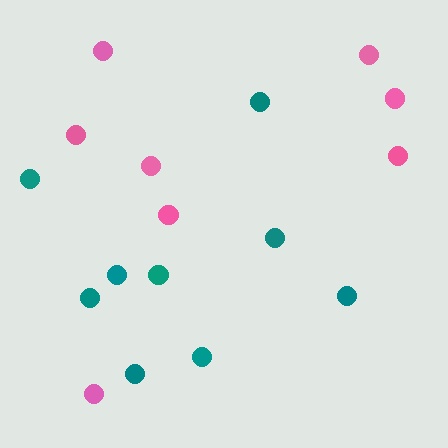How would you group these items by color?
There are 2 groups: one group of pink circles (8) and one group of teal circles (9).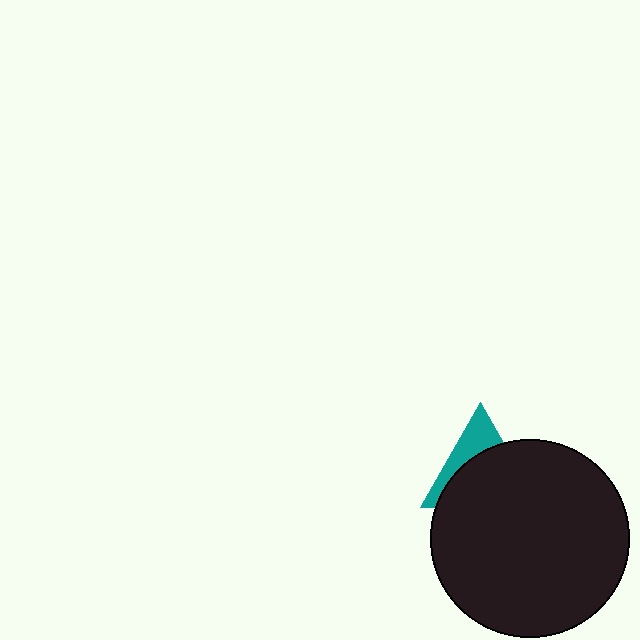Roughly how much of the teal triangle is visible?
A small part of it is visible (roughly 34%).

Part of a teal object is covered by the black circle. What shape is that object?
It is a triangle.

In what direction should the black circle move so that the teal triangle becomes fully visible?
The black circle should move down. That is the shortest direction to clear the overlap and leave the teal triangle fully visible.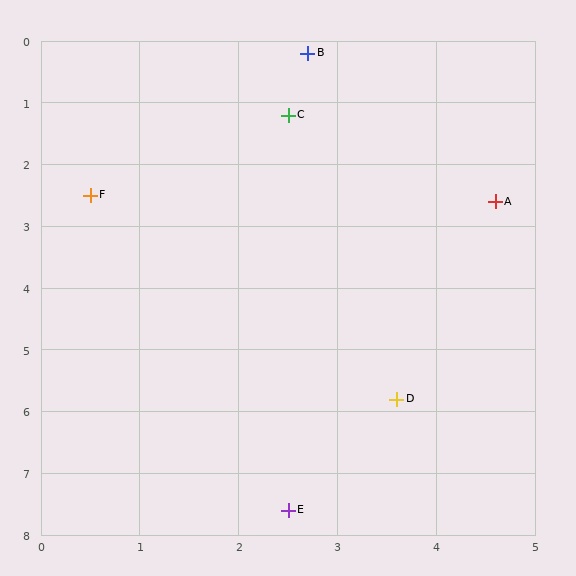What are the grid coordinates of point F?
Point F is at approximately (0.5, 2.5).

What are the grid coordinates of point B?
Point B is at approximately (2.7, 0.2).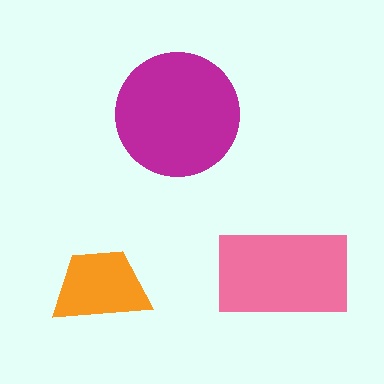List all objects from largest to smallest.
The magenta circle, the pink rectangle, the orange trapezoid.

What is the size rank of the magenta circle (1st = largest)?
1st.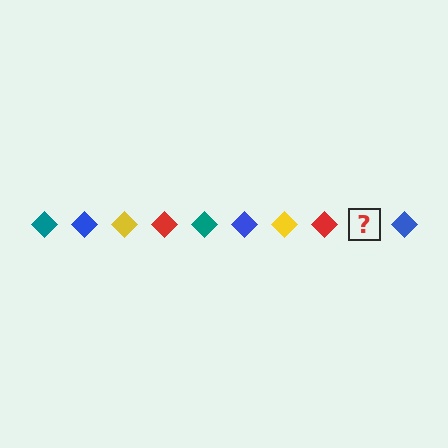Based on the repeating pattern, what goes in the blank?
The blank should be a teal diamond.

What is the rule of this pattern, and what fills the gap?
The rule is that the pattern cycles through teal, blue, yellow, red diamonds. The gap should be filled with a teal diamond.